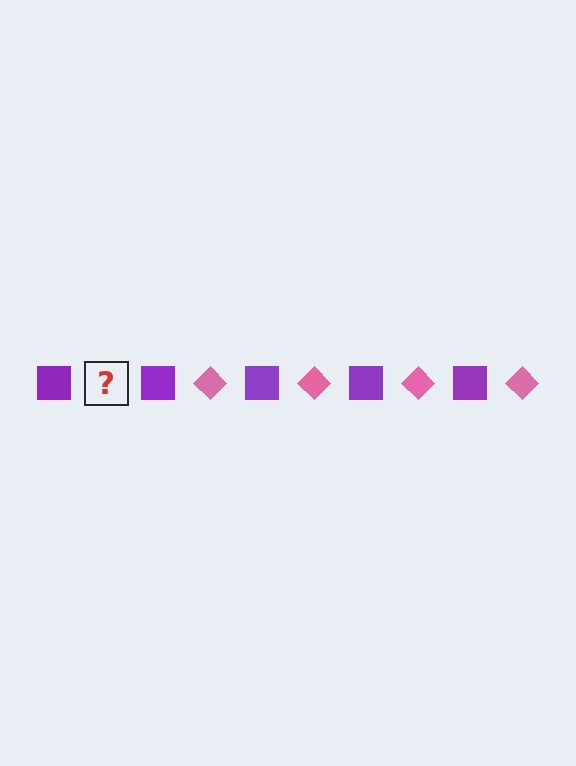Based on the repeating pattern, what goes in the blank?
The blank should be a pink diamond.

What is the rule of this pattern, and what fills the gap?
The rule is that the pattern alternates between purple square and pink diamond. The gap should be filled with a pink diamond.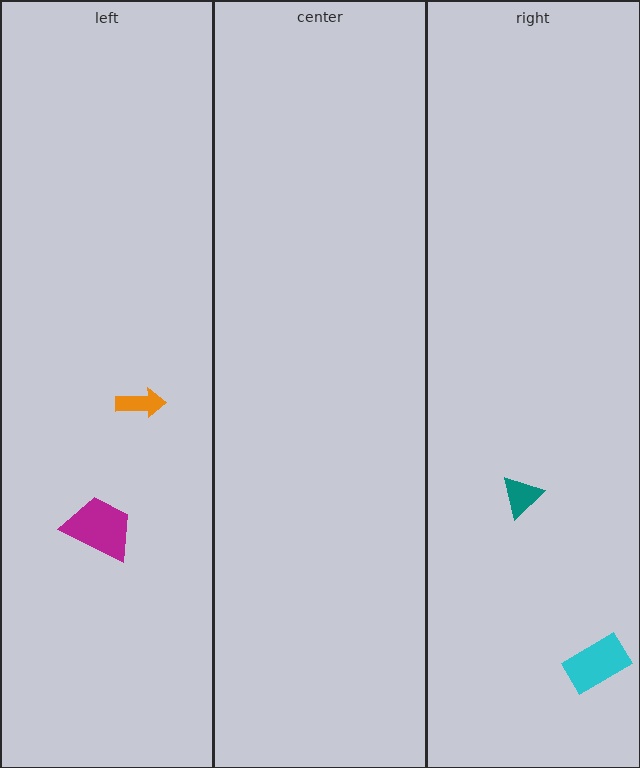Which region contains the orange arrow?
The left region.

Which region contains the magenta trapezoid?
The left region.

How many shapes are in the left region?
2.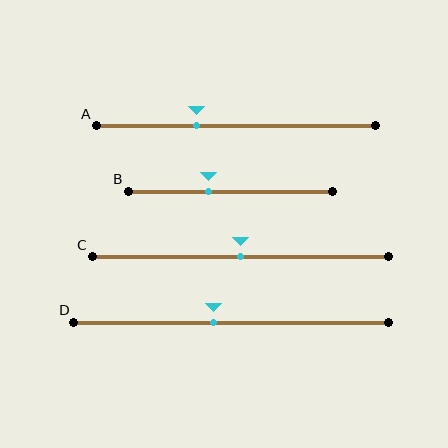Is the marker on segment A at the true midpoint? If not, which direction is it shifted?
No, the marker on segment A is shifted to the left by about 14% of the segment length.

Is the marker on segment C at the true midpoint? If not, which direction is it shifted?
Yes, the marker on segment C is at the true midpoint.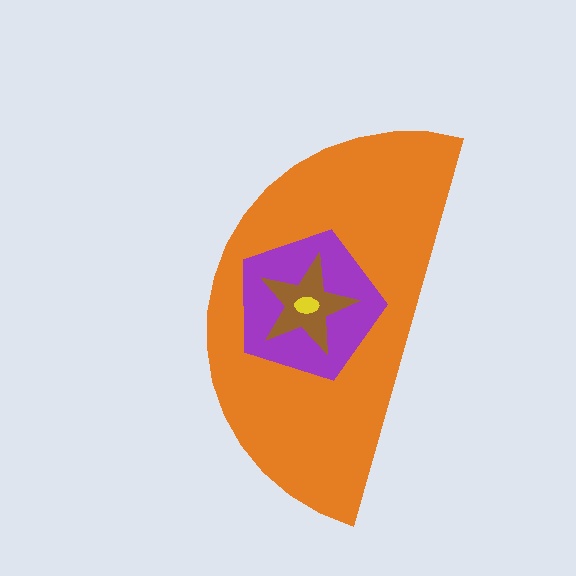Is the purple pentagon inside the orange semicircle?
Yes.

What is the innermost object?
The yellow ellipse.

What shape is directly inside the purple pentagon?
The brown star.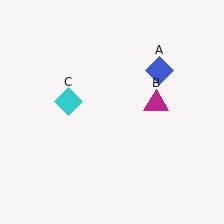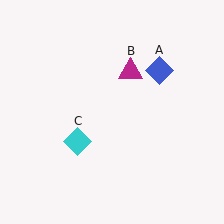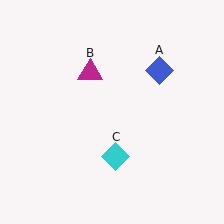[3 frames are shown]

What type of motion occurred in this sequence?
The magenta triangle (object B), cyan diamond (object C) rotated counterclockwise around the center of the scene.